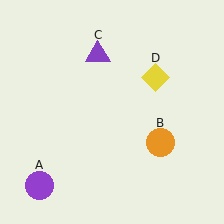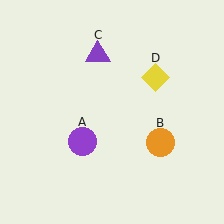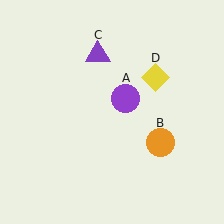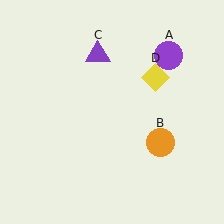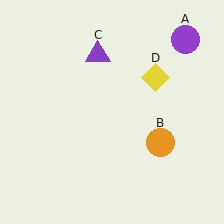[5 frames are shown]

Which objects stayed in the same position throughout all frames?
Orange circle (object B) and purple triangle (object C) and yellow diamond (object D) remained stationary.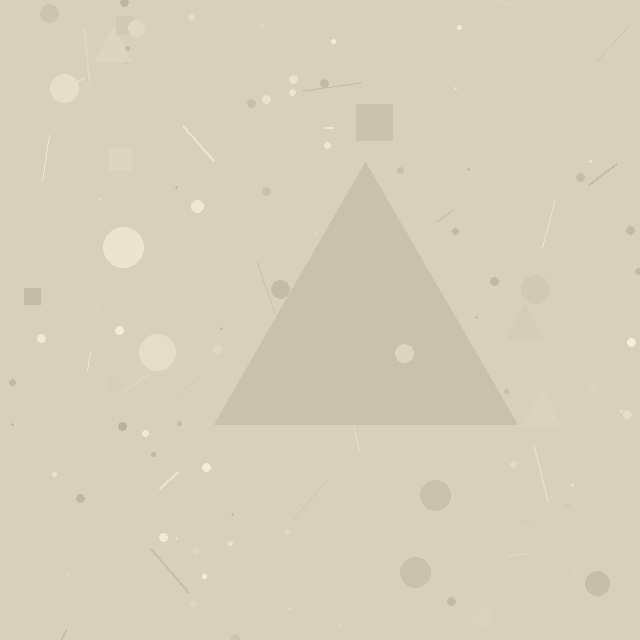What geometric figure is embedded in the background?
A triangle is embedded in the background.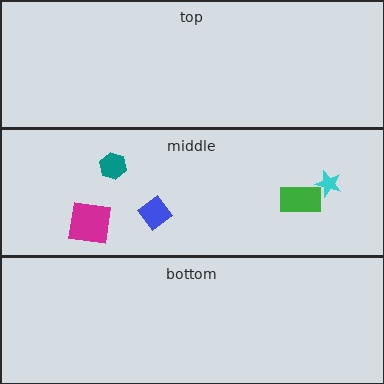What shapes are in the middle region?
The magenta square, the cyan star, the green rectangle, the blue diamond, the teal hexagon.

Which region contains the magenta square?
The middle region.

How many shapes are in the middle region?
5.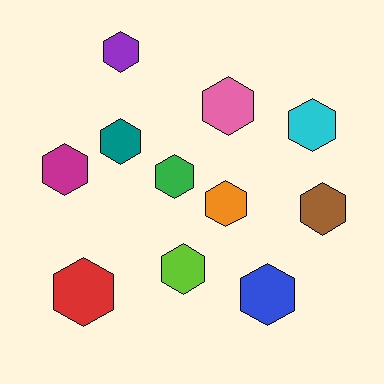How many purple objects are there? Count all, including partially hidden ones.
There is 1 purple object.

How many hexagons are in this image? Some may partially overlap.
There are 11 hexagons.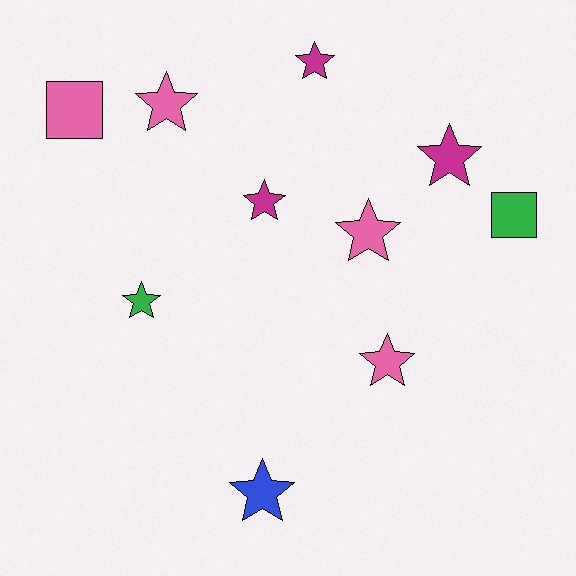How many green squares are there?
There is 1 green square.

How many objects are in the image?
There are 10 objects.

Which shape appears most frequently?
Star, with 8 objects.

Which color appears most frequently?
Pink, with 4 objects.